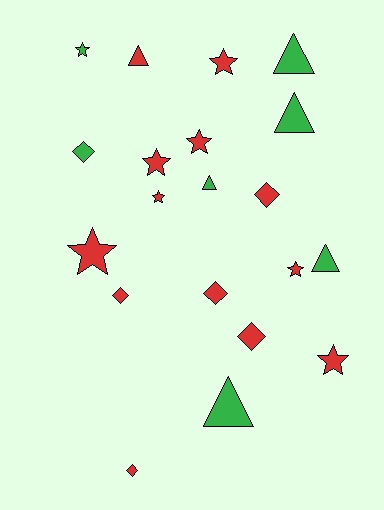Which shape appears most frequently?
Star, with 8 objects.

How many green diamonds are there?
There is 1 green diamond.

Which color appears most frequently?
Red, with 13 objects.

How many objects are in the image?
There are 20 objects.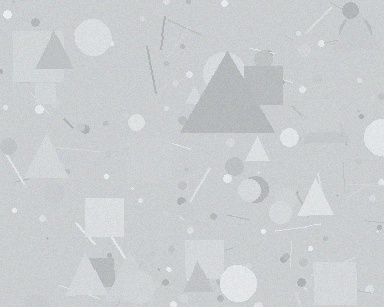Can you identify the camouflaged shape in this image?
The camouflaged shape is a triangle.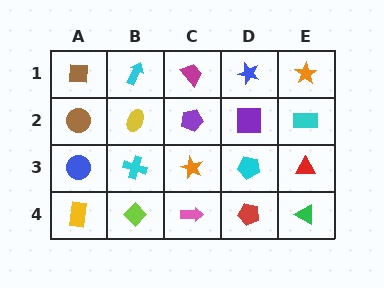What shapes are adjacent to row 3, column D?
A purple square (row 2, column D), a red pentagon (row 4, column D), an orange star (row 3, column C), a red triangle (row 3, column E).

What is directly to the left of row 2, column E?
A purple square.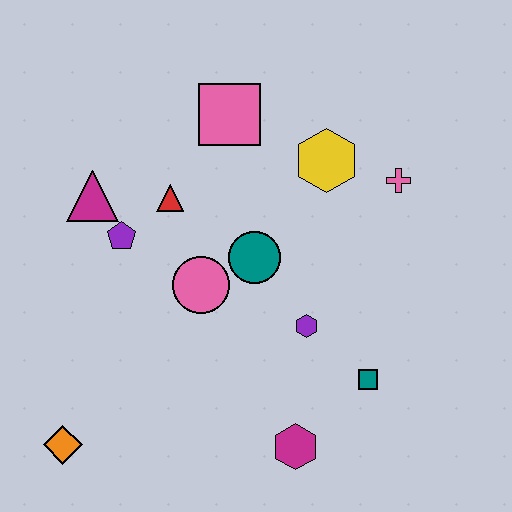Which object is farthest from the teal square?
The magenta triangle is farthest from the teal square.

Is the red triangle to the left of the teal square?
Yes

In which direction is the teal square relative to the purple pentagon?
The teal square is to the right of the purple pentagon.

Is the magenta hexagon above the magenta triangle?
No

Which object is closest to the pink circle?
The teal circle is closest to the pink circle.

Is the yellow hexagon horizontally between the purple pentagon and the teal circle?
No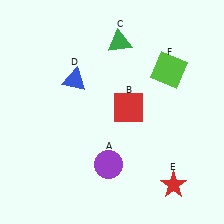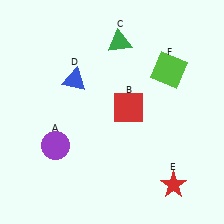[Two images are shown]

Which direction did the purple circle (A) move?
The purple circle (A) moved left.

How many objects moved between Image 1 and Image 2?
1 object moved between the two images.